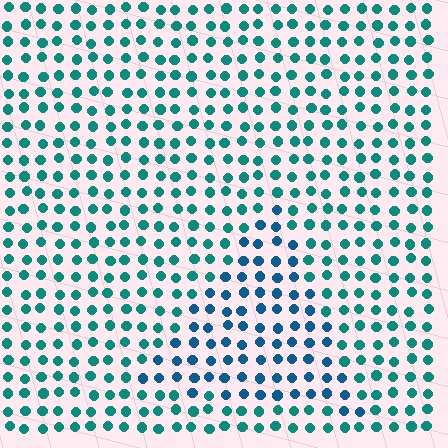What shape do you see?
I see a triangle.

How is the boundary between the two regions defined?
The boundary is defined purely by a slight shift in hue (about 29 degrees). Spacing, size, and orientation are identical on both sides.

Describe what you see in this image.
The image is filled with small teal elements in a uniform arrangement. A triangle-shaped region is visible where the elements are tinted to a slightly different hue, forming a subtle color boundary.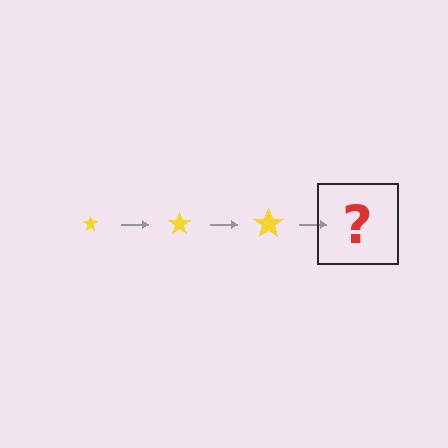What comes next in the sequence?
The next element should be a yellow star, larger than the previous one.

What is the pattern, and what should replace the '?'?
The pattern is that the star gets progressively larger each step. The '?' should be a yellow star, larger than the previous one.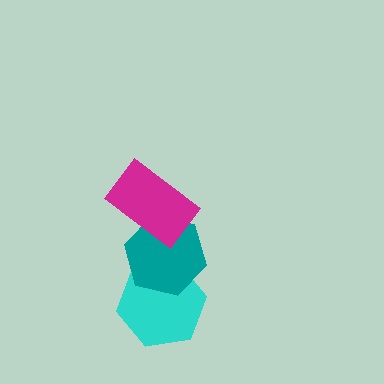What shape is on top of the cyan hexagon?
The teal hexagon is on top of the cyan hexagon.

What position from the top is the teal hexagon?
The teal hexagon is 2nd from the top.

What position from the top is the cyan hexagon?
The cyan hexagon is 3rd from the top.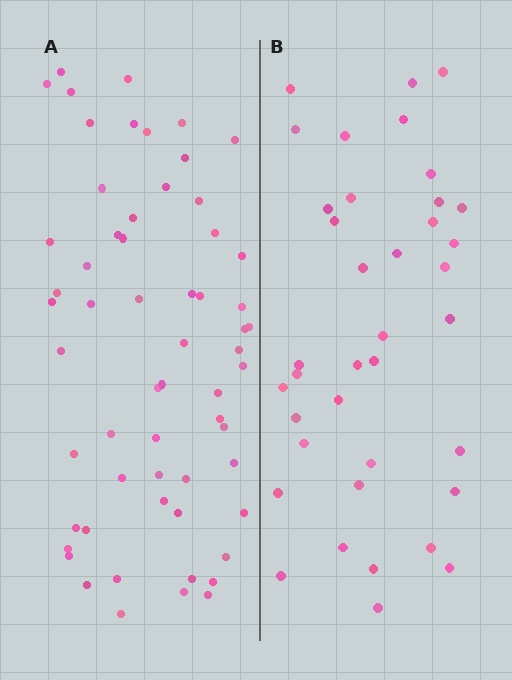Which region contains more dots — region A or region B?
Region A (the left region) has more dots.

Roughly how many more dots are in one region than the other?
Region A has approximately 20 more dots than region B.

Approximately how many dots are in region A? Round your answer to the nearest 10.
About 60 dots.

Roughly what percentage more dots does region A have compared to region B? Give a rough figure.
About 60% more.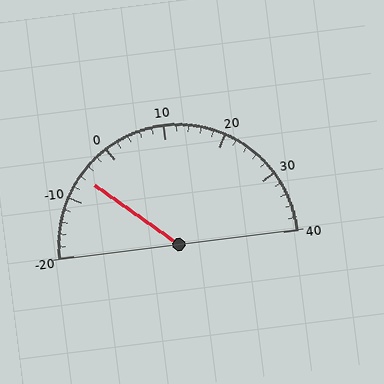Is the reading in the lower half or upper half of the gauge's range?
The reading is in the lower half of the range (-20 to 40).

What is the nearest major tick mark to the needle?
The nearest major tick mark is -10.